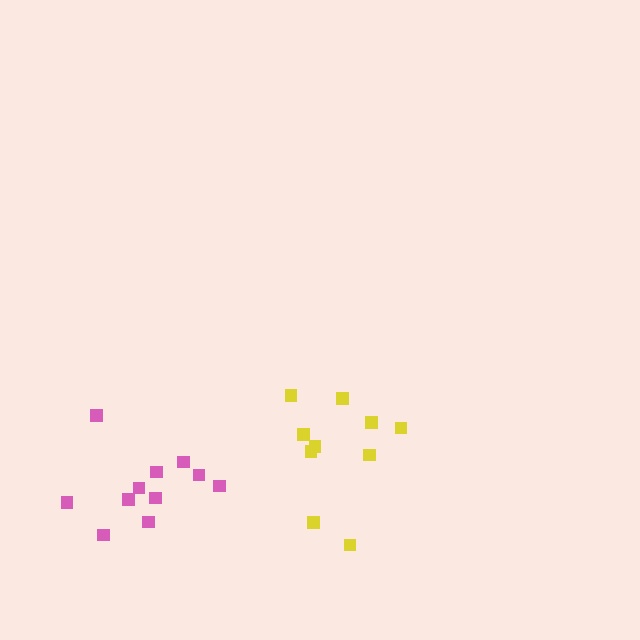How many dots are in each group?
Group 1: 10 dots, Group 2: 11 dots (21 total).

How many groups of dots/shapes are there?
There are 2 groups.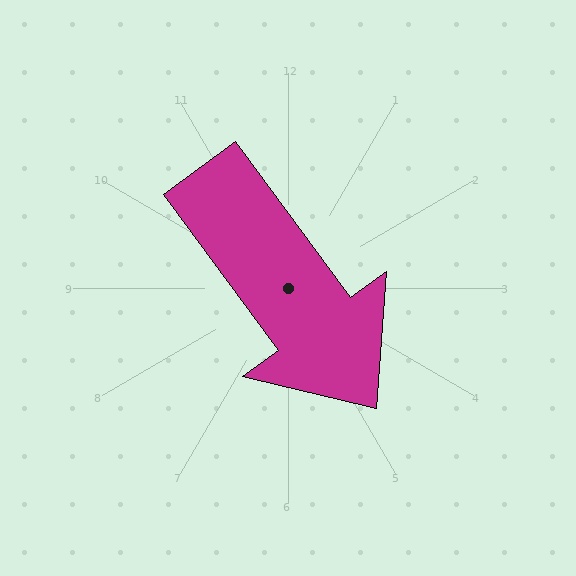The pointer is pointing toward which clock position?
Roughly 5 o'clock.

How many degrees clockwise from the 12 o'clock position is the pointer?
Approximately 144 degrees.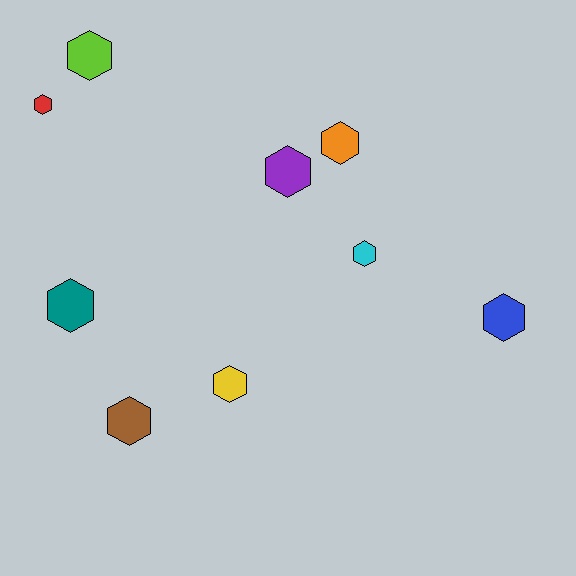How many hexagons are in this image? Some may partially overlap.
There are 9 hexagons.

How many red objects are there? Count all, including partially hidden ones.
There is 1 red object.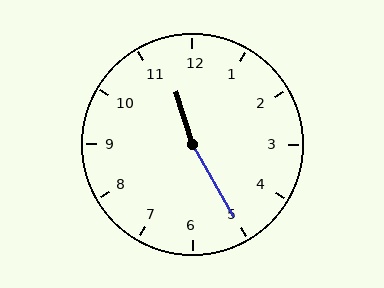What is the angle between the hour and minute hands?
Approximately 168 degrees.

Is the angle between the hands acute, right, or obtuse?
It is obtuse.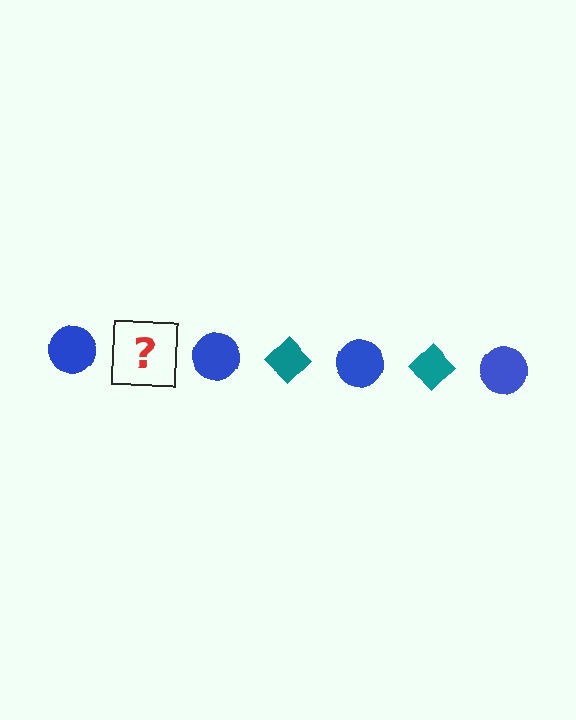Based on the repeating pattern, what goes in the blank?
The blank should be a teal diamond.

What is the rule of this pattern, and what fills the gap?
The rule is that the pattern alternates between blue circle and teal diamond. The gap should be filled with a teal diamond.